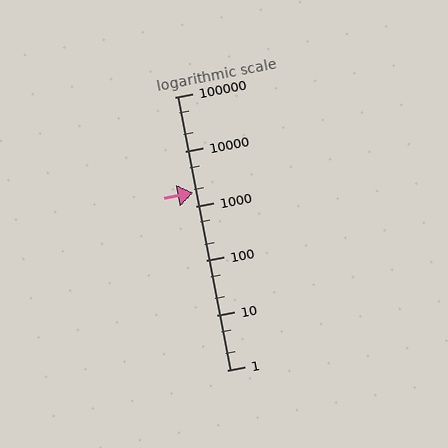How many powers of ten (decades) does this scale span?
The scale spans 5 decades, from 1 to 100000.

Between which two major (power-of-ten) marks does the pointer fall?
The pointer is between 1000 and 10000.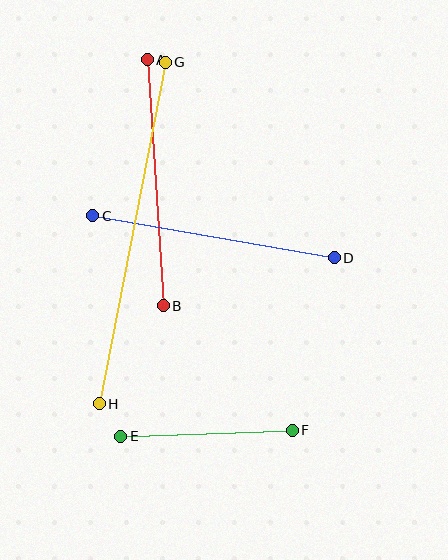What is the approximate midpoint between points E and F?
The midpoint is at approximately (207, 433) pixels.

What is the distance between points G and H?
The distance is approximately 348 pixels.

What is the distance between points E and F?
The distance is approximately 172 pixels.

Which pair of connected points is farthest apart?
Points G and H are farthest apart.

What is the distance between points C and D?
The distance is approximately 245 pixels.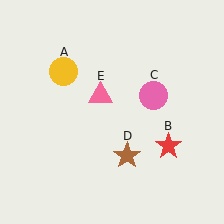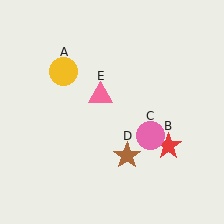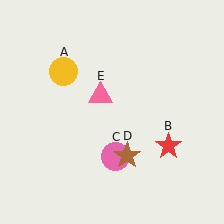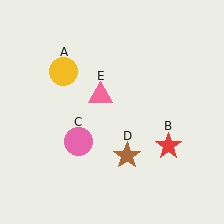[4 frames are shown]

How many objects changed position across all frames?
1 object changed position: pink circle (object C).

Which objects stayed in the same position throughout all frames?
Yellow circle (object A) and red star (object B) and brown star (object D) and pink triangle (object E) remained stationary.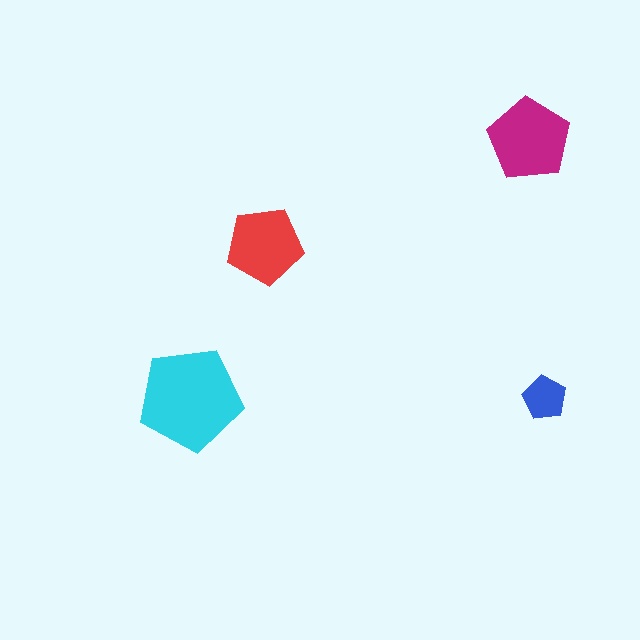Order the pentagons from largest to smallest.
the cyan one, the magenta one, the red one, the blue one.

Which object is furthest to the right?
The blue pentagon is rightmost.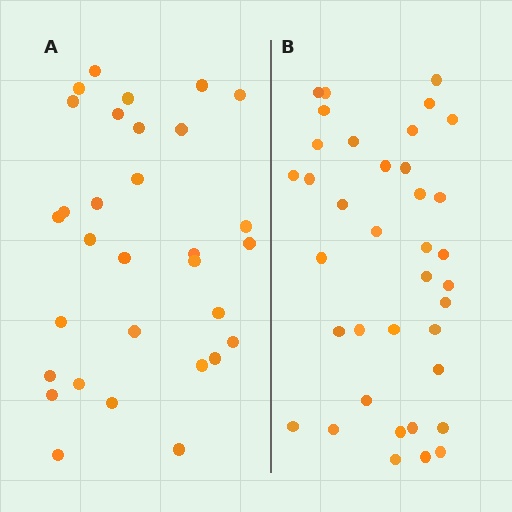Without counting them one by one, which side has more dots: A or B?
Region B (the right region) has more dots.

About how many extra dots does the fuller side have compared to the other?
Region B has about 6 more dots than region A.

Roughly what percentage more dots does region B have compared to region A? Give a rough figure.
About 20% more.